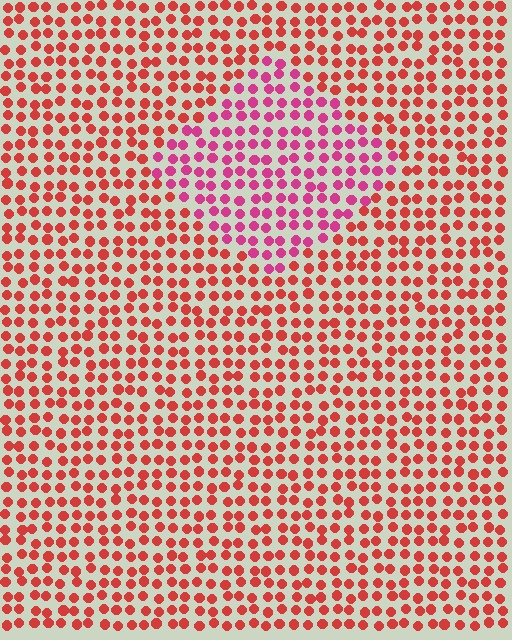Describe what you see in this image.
The image is filled with small red elements in a uniform arrangement. A diamond-shaped region is visible where the elements are tinted to a slightly different hue, forming a subtle color boundary.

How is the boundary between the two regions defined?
The boundary is defined purely by a slight shift in hue (about 33 degrees). Spacing, size, and orientation are identical on both sides.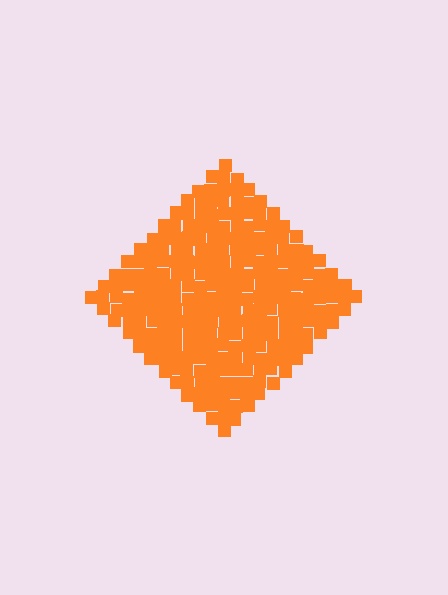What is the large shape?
The large shape is a diamond.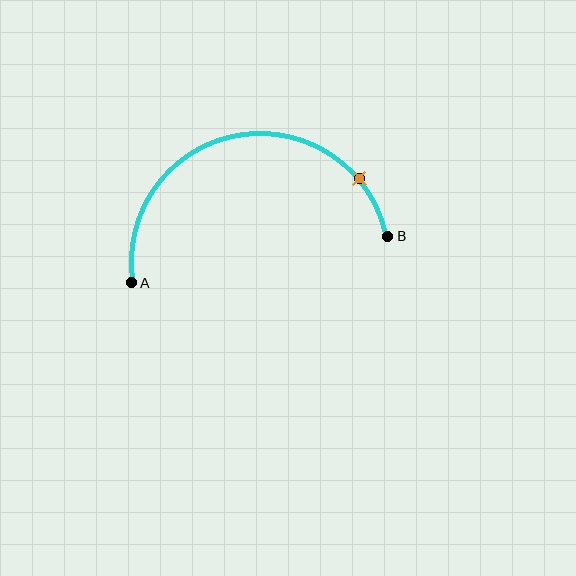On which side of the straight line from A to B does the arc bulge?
The arc bulges above the straight line connecting A and B.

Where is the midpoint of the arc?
The arc midpoint is the point on the curve farthest from the straight line joining A and B. It sits above that line.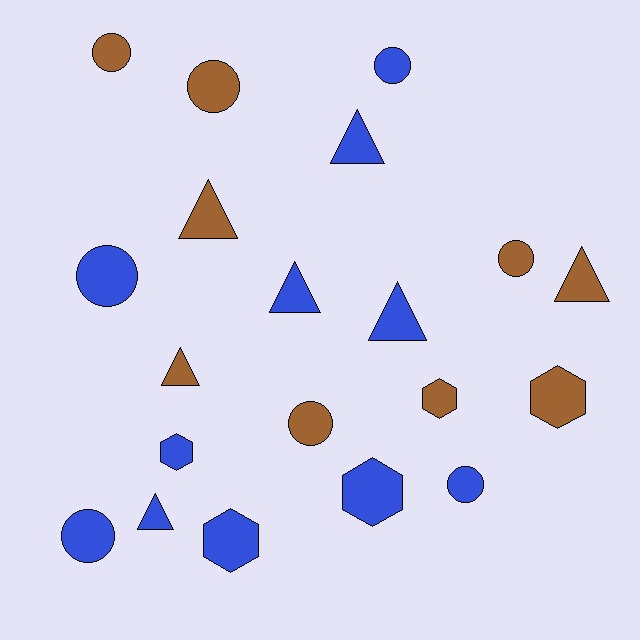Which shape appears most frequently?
Circle, with 8 objects.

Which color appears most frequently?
Blue, with 11 objects.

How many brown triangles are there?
There are 3 brown triangles.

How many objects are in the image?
There are 20 objects.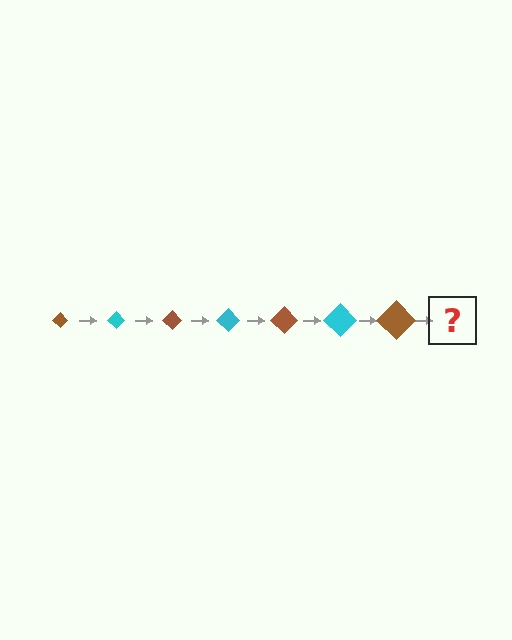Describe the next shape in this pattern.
It should be a cyan diamond, larger than the previous one.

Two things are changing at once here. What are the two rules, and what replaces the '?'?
The two rules are that the diamond grows larger each step and the color cycles through brown and cyan. The '?' should be a cyan diamond, larger than the previous one.